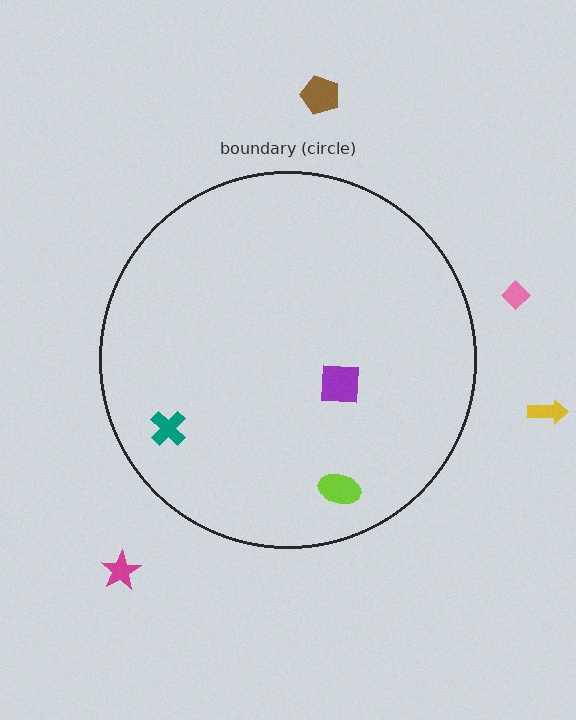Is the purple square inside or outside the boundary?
Inside.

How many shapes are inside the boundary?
3 inside, 4 outside.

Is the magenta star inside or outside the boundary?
Outside.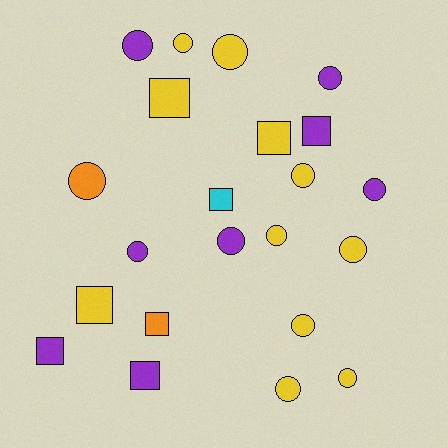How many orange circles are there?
There is 1 orange circle.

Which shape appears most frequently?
Circle, with 14 objects.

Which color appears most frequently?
Yellow, with 11 objects.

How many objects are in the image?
There are 22 objects.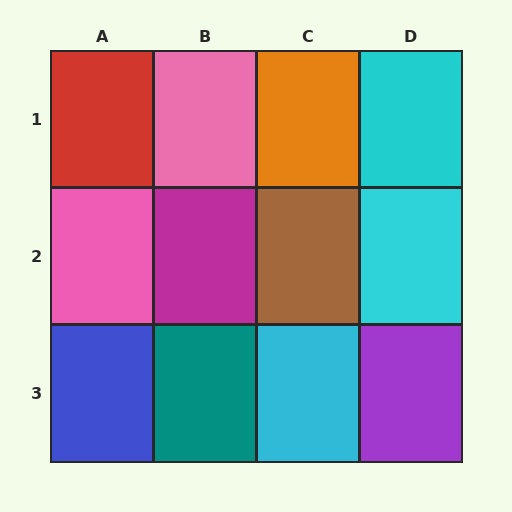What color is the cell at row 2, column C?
Brown.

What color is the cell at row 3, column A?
Blue.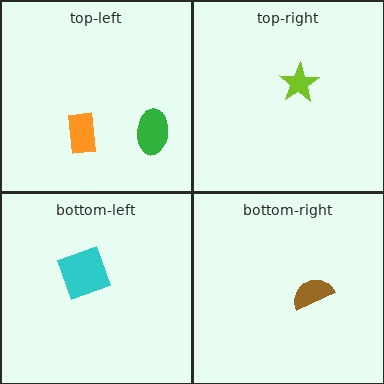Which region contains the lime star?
The top-right region.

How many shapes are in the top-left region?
2.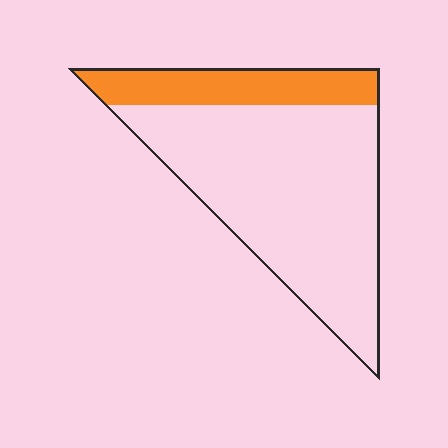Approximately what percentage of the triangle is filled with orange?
Approximately 20%.